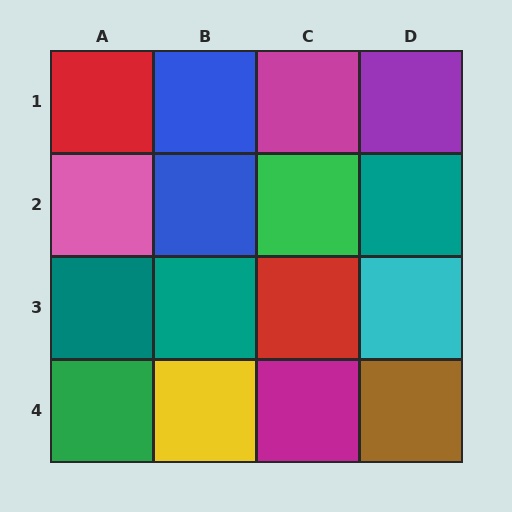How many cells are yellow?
1 cell is yellow.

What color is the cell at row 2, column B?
Blue.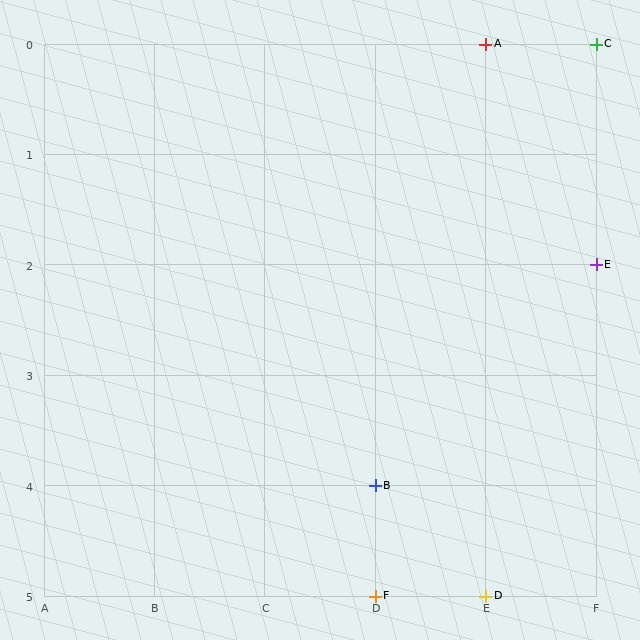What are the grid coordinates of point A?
Point A is at grid coordinates (E, 0).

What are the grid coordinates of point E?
Point E is at grid coordinates (F, 2).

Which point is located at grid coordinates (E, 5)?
Point D is at (E, 5).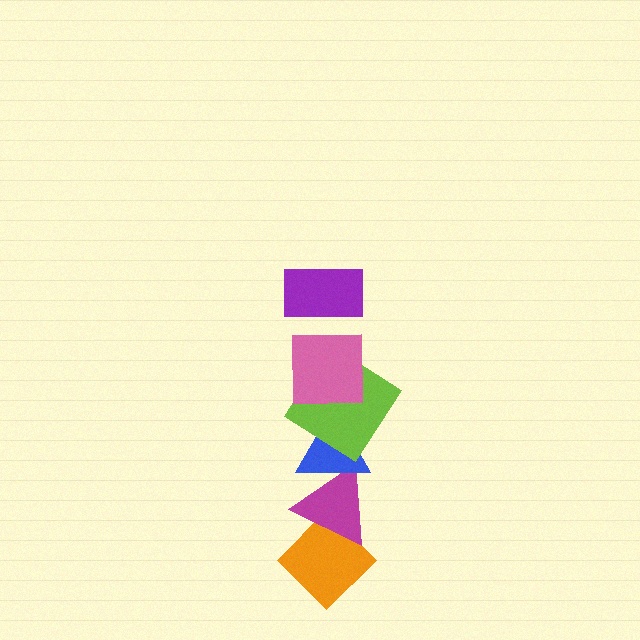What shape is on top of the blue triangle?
The lime diamond is on top of the blue triangle.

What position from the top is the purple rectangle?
The purple rectangle is 1st from the top.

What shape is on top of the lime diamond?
The pink square is on top of the lime diamond.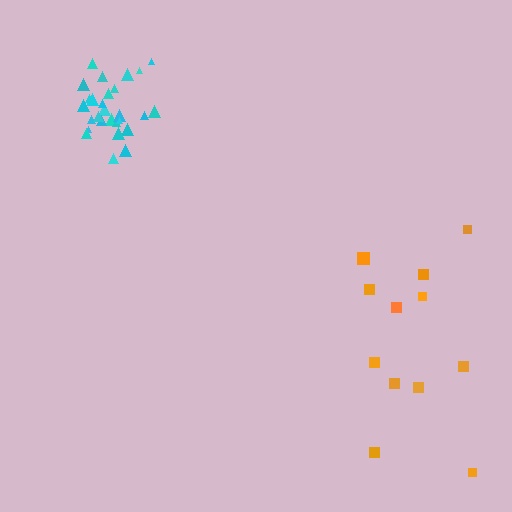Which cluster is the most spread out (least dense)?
Orange.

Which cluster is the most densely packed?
Cyan.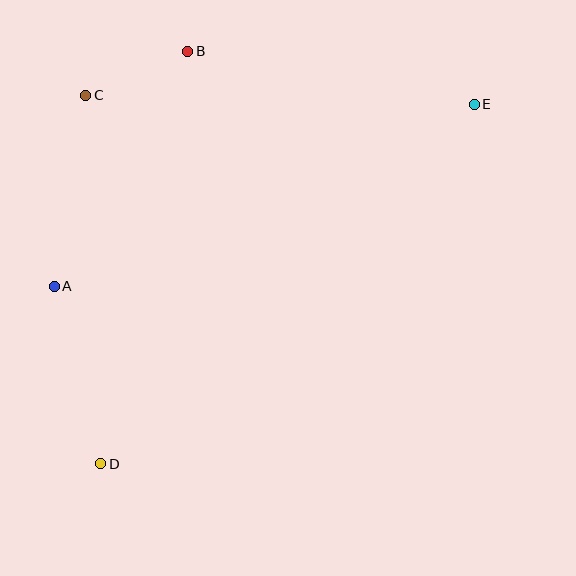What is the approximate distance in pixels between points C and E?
The distance between C and E is approximately 388 pixels.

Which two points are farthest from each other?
Points D and E are farthest from each other.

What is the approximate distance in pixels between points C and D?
The distance between C and D is approximately 369 pixels.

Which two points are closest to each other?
Points B and C are closest to each other.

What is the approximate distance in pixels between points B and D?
The distance between B and D is approximately 422 pixels.